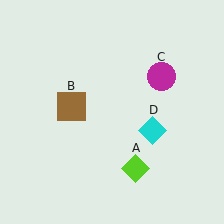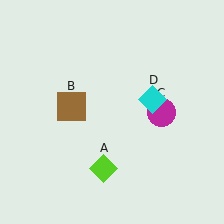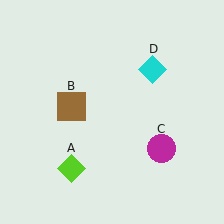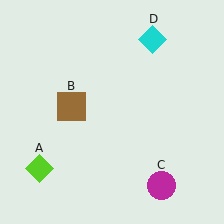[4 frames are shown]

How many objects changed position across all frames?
3 objects changed position: lime diamond (object A), magenta circle (object C), cyan diamond (object D).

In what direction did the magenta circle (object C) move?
The magenta circle (object C) moved down.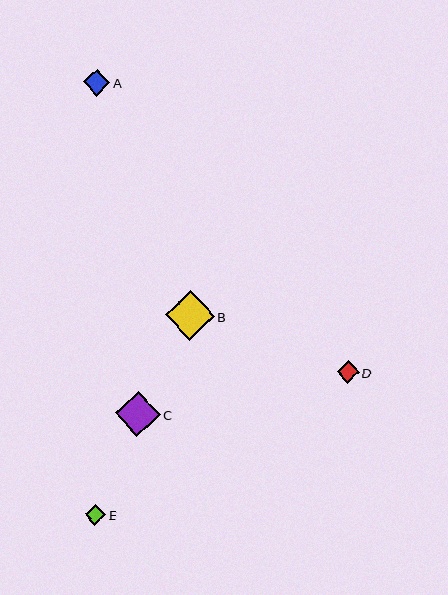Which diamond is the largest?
Diamond B is the largest with a size of approximately 49 pixels.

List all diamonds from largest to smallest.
From largest to smallest: B, C, A, D, E.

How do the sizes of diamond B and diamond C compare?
Diamond B and diamond C are approximately the same size.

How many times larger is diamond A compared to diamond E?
Diamond A is approximately 1.3 times the size of diamond E.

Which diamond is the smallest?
Diamond E is the smallest with a size of approximately 21 pixels.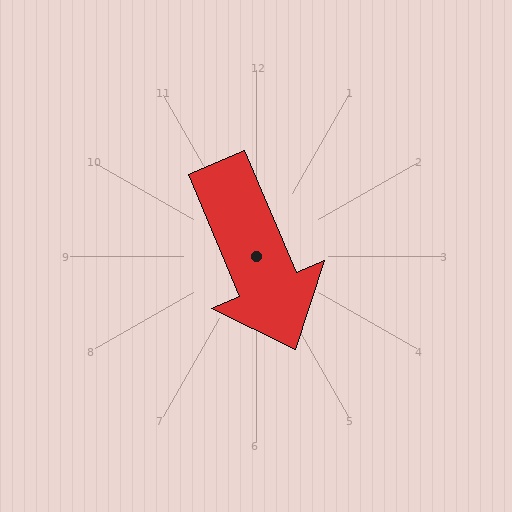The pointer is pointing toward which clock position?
Roughly 5 o'clock.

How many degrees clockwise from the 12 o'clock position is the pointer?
Approximately 157 degrees.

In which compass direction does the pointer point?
Southeast.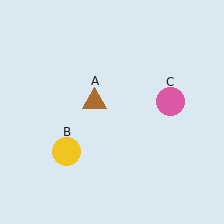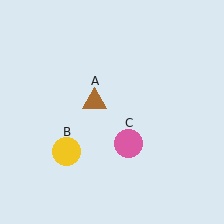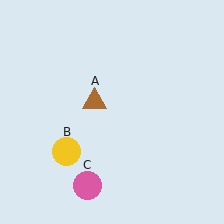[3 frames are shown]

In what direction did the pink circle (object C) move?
The pink circle (object C) moved down and to the left.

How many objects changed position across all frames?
1 object changed position: pink circle (object C).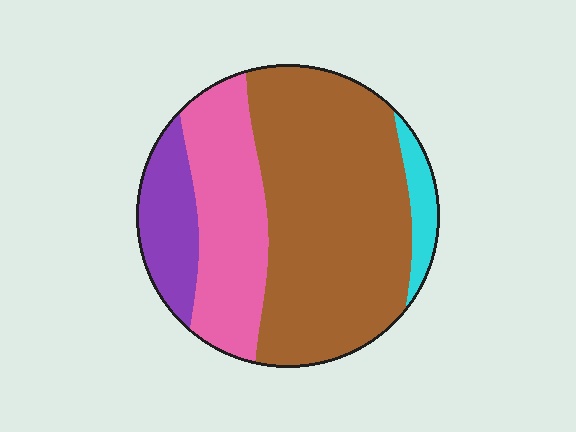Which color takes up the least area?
Cyan, at roughly 5%.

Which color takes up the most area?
Brown, at roughly 55%.